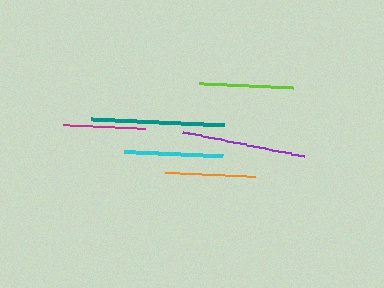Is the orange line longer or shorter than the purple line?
The purple line is longer than the orange line.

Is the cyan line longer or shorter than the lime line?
The cyan line is longer than the lime line.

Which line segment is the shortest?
The magenta line is the shortest at approximately 82 pixels.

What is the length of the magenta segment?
The magenta segment is approximately 82 pixels long.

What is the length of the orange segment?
The orange segment is approximately 90 pixels long.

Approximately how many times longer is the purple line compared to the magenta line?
The purple line is approximately 1.5 times the length of the magenta line.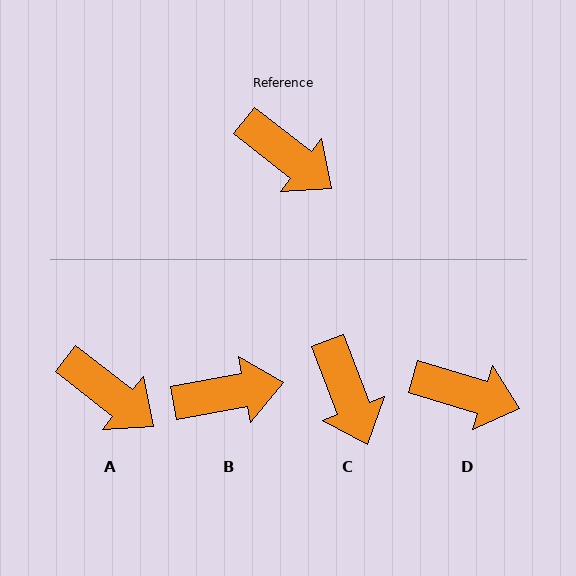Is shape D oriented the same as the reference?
No, it is off by about 21 degrees.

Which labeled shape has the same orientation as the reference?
A.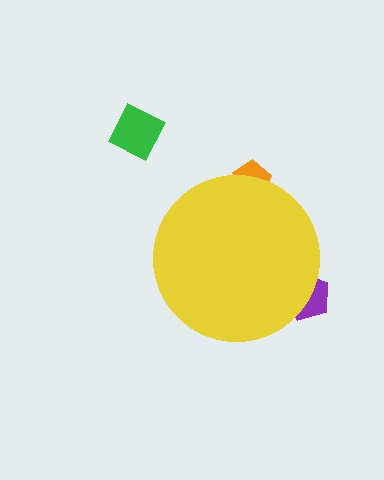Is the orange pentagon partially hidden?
Yes, the orange pentagon is partially hidden behind the yellow circle.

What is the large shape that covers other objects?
A yellow circle.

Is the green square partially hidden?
No, the green square is fully visible.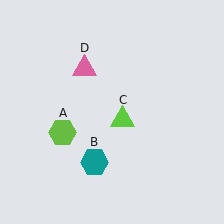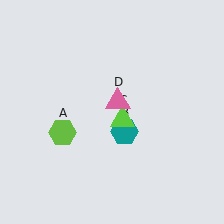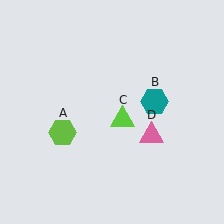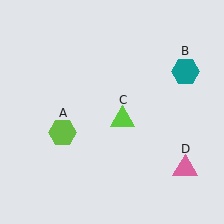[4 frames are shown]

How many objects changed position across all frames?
2 objects changed position: teal hexagon (object B), pink triangle (object D).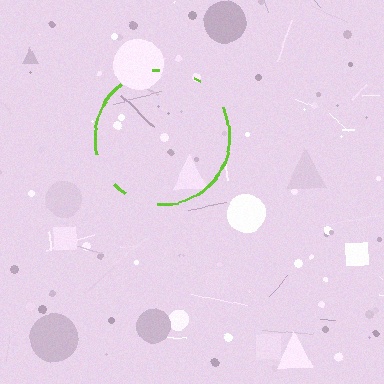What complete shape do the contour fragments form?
The contour fragments form a circle.